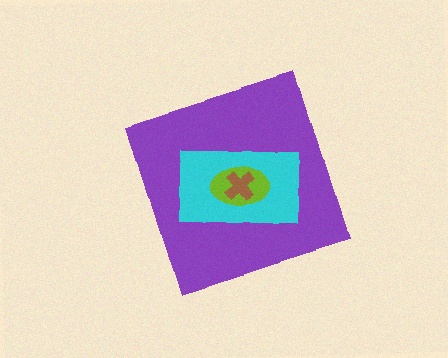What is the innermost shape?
The brown cross.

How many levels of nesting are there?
4.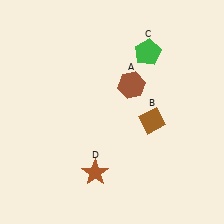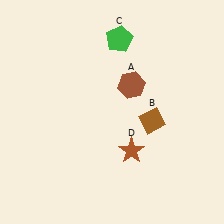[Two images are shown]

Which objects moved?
The objects that moved are: the green pentagon (C), the brown star (D).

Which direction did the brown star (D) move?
The brown star (D) moved right.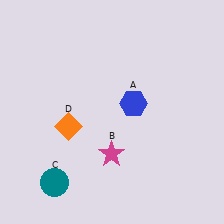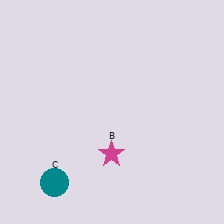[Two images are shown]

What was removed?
The orange diamond (D), the blue hexagon (A) were removed in Image 2.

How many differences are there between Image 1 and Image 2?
There are 2 differences between the two images.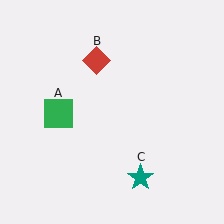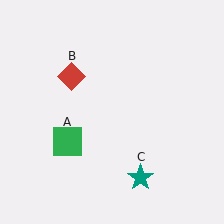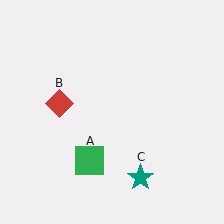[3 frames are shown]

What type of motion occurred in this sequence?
The green square (object A), red diamond (object B) rotated counterclockwise around the center of the scene.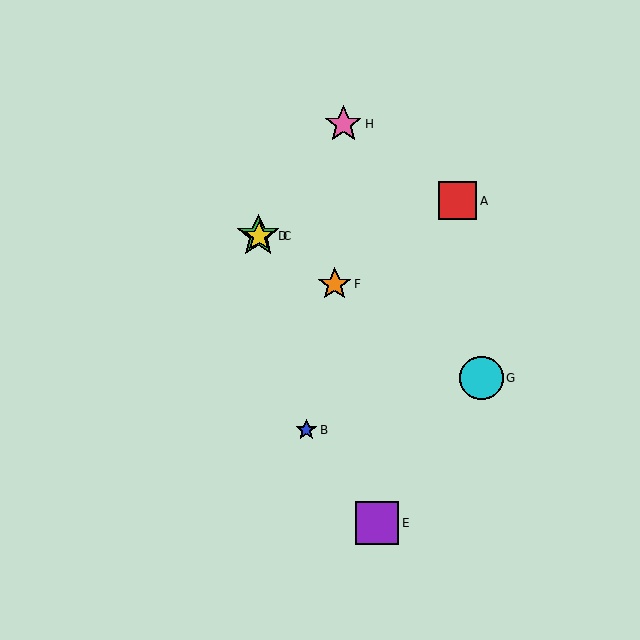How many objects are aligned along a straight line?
4 objects (C, D, F, G) are aligned along a straight line.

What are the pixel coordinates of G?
Object G is at (481, 378).